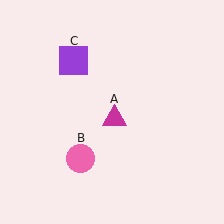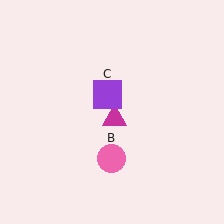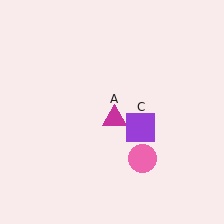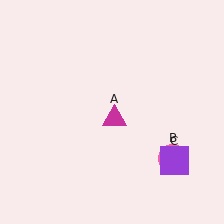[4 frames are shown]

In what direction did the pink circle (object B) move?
The pink circle (object B) moved right.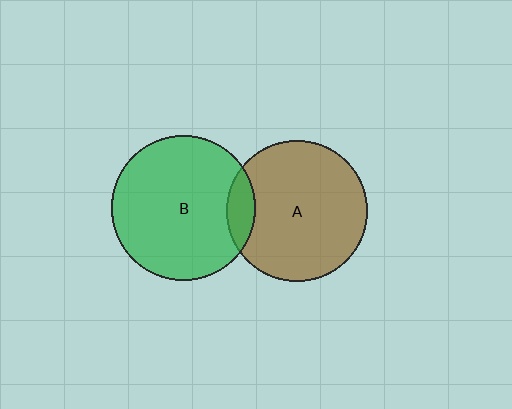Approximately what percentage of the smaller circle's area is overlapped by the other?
Approximately 10%.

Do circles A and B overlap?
Yes.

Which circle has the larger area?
Circle B (green).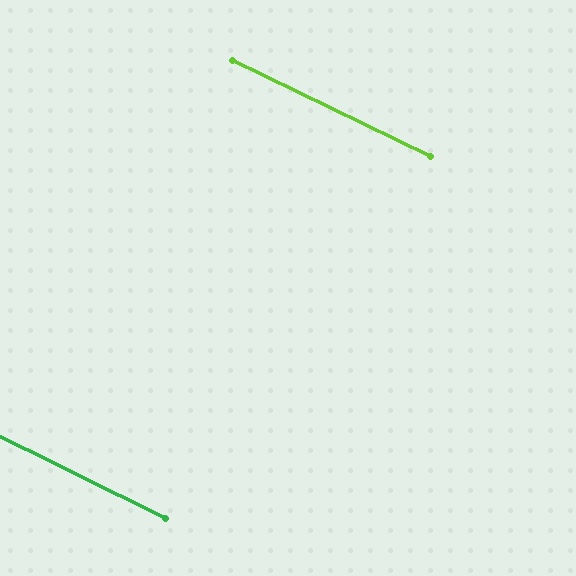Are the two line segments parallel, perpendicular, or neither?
Parallel — their directions differ by only 0.2°.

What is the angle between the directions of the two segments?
Approximately 0 degrees.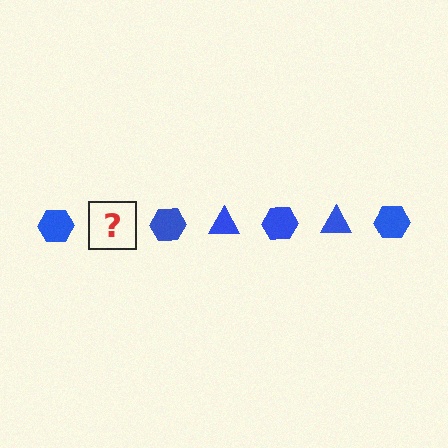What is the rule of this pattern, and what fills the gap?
The rule is that the pattern cycles through hexagon, triangle shapes in blue. The gap should be filled with a blue triangle.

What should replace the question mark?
The question mark should be replaced with a blue triangle.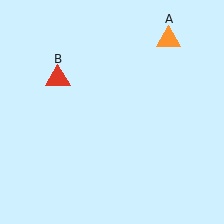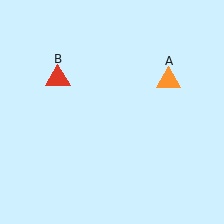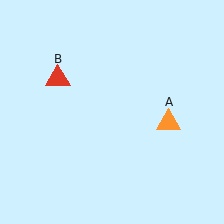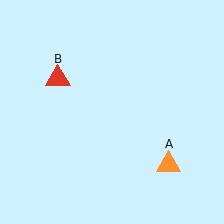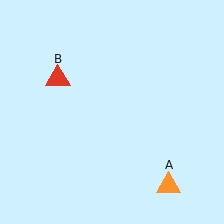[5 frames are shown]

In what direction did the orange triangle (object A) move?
The orange triangle (object A) moved down.